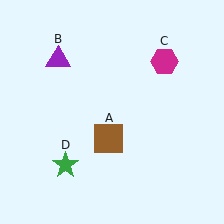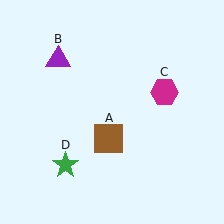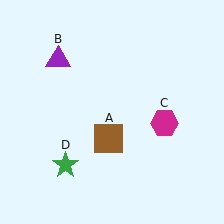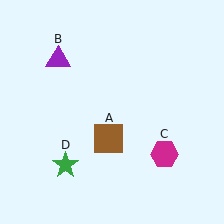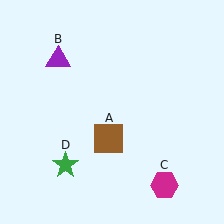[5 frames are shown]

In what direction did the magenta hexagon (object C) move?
The magenta hexagon (object C) moved down.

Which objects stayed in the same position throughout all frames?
Brown square (object A) and purple triangle (object B) and green star (object D) remained stationary.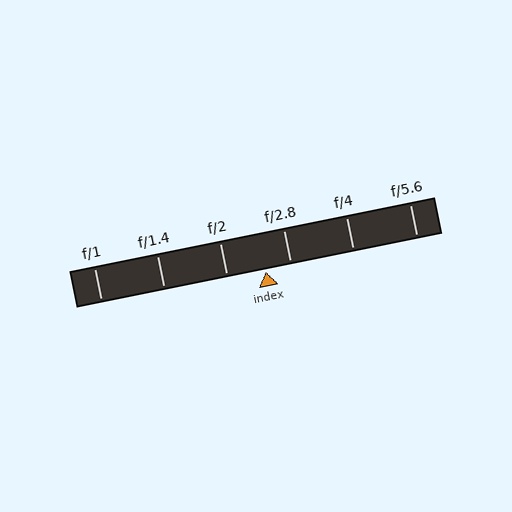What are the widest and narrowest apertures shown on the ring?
The widest aperture shown is f/1 and the narrowest is f/5.6.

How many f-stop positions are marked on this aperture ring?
There are 6 f-stop positions marked.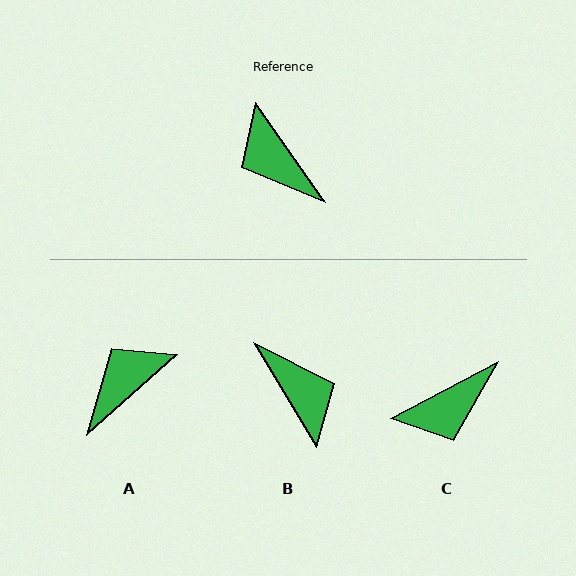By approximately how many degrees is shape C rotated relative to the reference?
Approximately 83 degrees counter-clockwise.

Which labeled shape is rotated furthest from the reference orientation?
B, about 176 degrees away.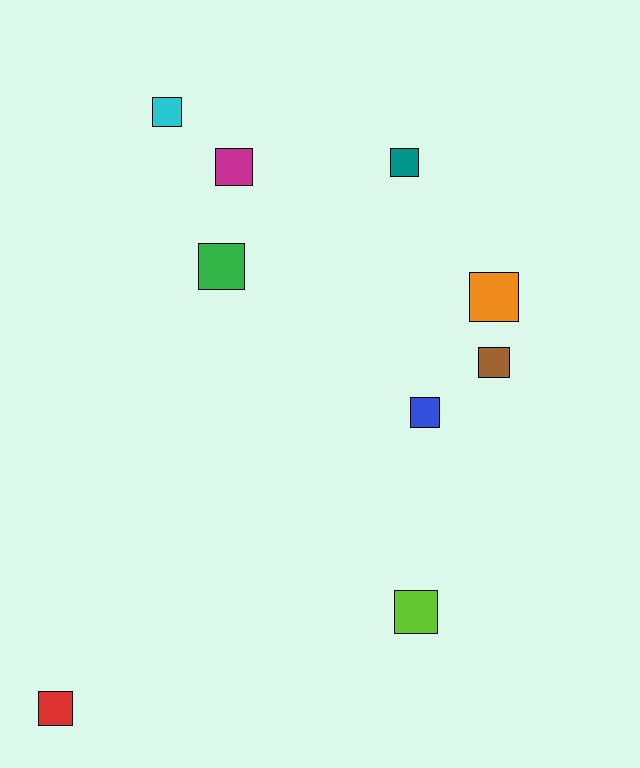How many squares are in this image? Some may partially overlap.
There are 9 squares.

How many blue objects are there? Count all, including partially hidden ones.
There is 1 blue object.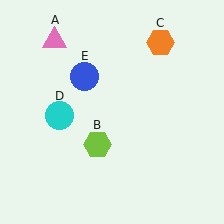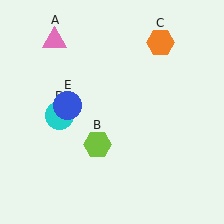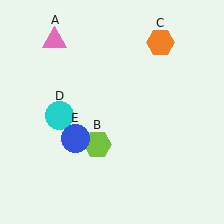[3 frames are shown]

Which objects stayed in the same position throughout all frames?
Pink triangle (object A) and lime hexagon (object B) and orange hexagon (object C) and cyan circle (object D) remained stationary.